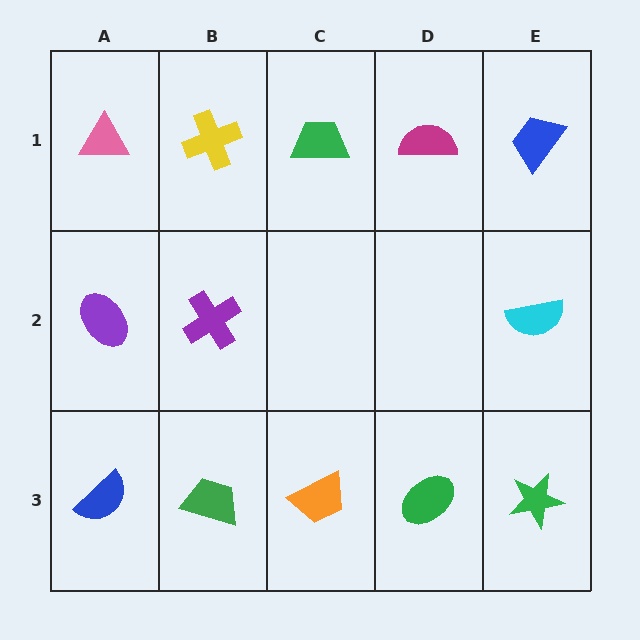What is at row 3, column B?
A green trapezoid.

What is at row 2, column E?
A cyan semicircle.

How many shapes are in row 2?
3 shapes.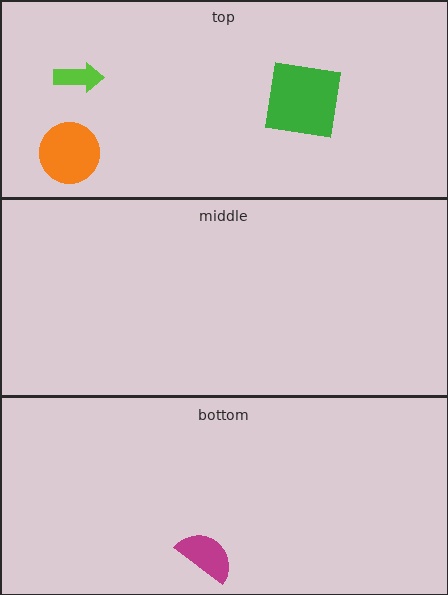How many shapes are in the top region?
3.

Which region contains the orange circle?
The top region.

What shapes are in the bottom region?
The magenta semicircle.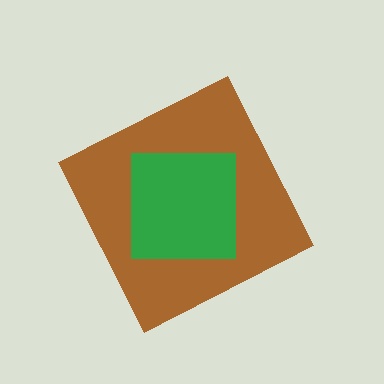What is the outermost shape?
The brown diamond.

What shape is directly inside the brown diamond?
The green square.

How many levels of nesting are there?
2.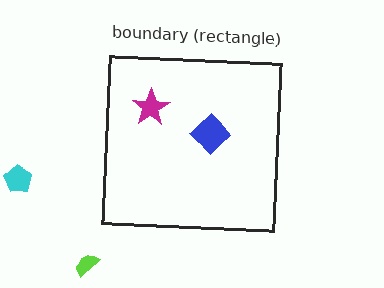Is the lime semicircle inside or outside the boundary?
Outside.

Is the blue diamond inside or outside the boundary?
Inside.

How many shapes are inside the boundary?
2 inside, 2 outside.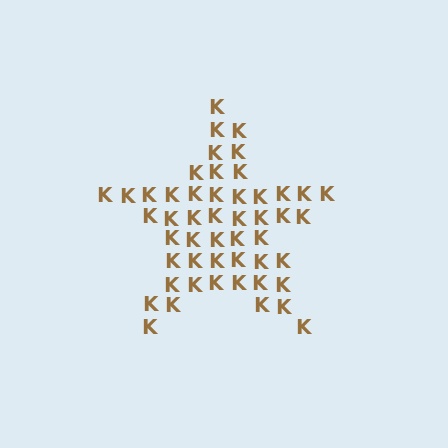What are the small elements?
The small elements are letter K's.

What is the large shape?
The large shape is a star.